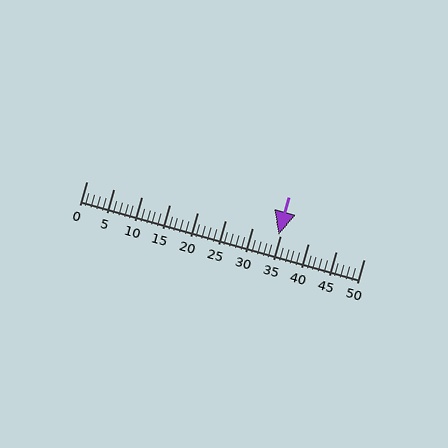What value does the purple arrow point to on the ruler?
The purple arrow points to approximately 35.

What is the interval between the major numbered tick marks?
The major tick marks are spaced 5 units apart.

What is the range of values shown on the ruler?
The ruler shows values from 0 to 50.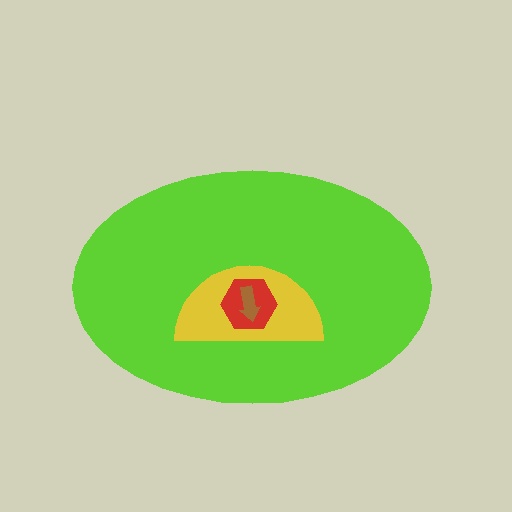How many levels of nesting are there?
4.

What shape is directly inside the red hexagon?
The brown arrow.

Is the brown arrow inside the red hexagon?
Yes.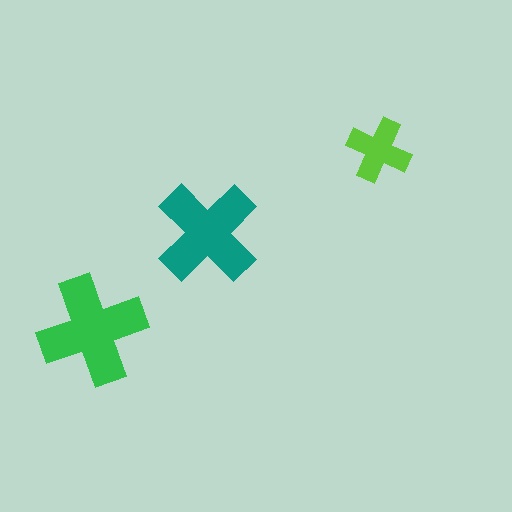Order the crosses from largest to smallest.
the green one, the teal one, the lime one.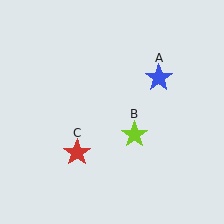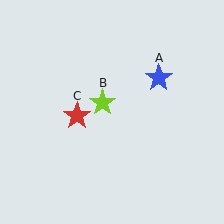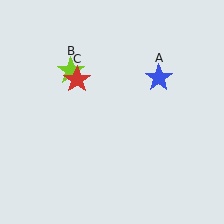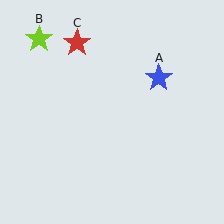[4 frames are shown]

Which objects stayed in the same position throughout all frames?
Blue star (object A) remained stationary.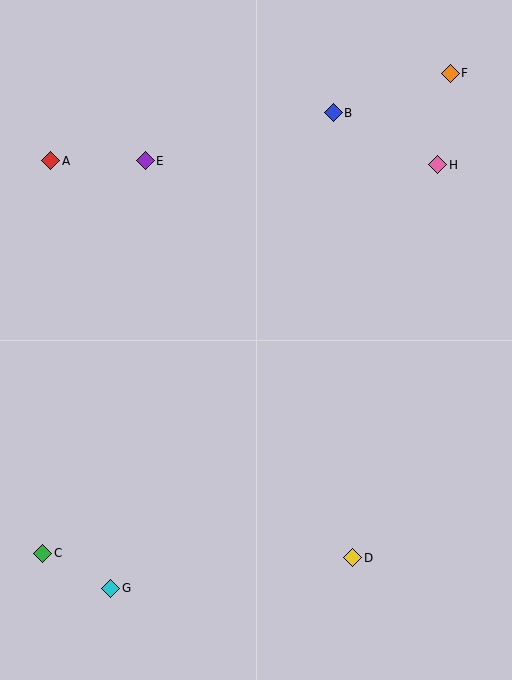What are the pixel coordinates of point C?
Point C is at (43, 553).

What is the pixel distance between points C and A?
The distance between C and A is 393 pixels.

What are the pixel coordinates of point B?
Point B is at (333, 113).